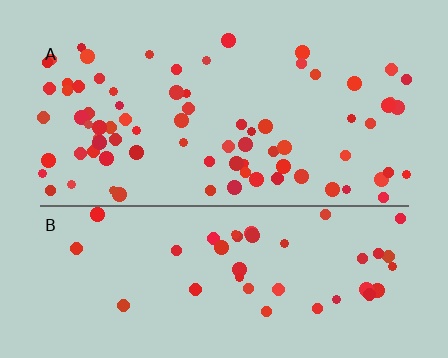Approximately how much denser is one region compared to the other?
Approximately 1.8× — region A over region B.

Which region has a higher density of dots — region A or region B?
A (the top).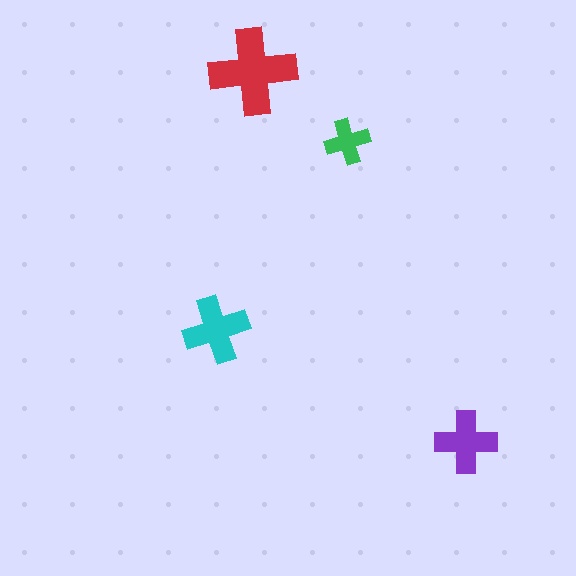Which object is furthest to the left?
The cyan cross is leftmost.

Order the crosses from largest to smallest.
the red one, the cyan one, the purple one, the green one.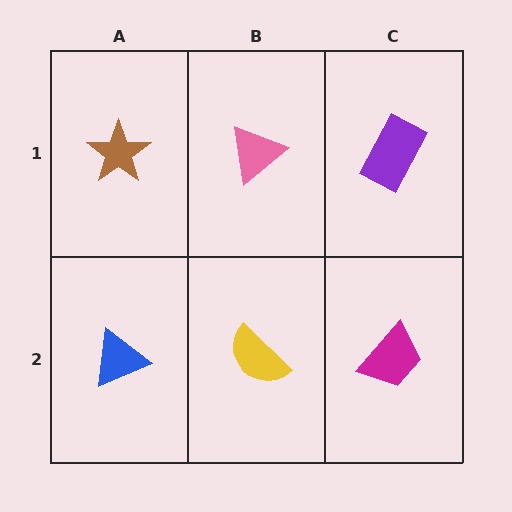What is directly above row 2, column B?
A pink triangle.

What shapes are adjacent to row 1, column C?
A magenta trapezoid (row 2, column C), a pink triangle (row 1, column B).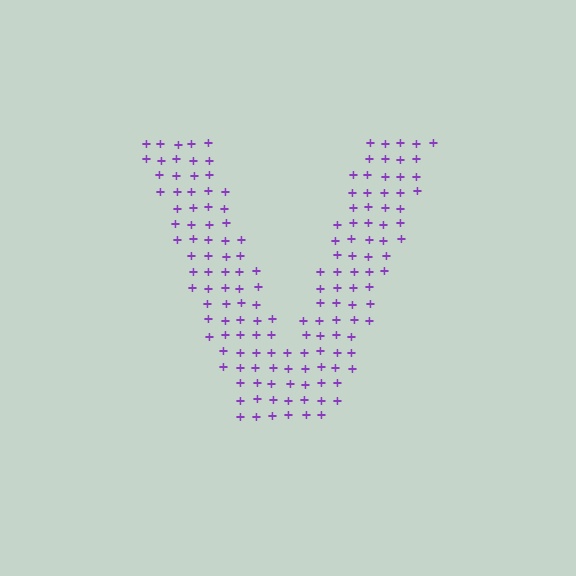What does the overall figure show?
The overall figure shows the letter V.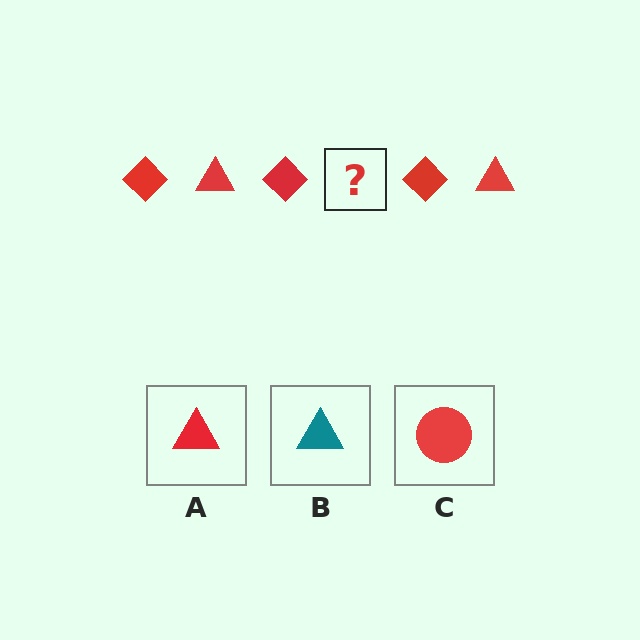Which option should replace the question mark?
Option A.